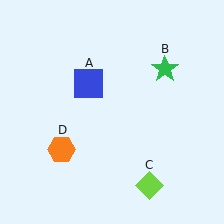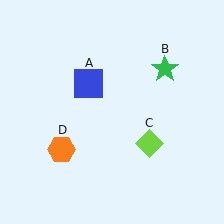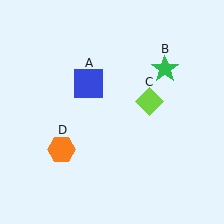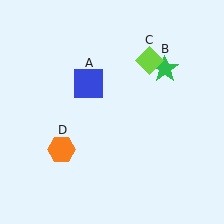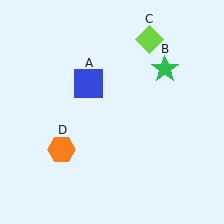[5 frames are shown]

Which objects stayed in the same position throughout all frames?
Blue square (object A) and green star (object B) and orange hexagon (object D) remained stationary.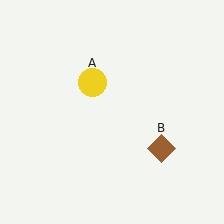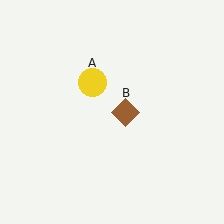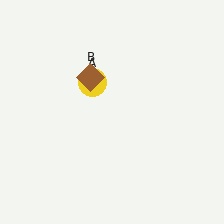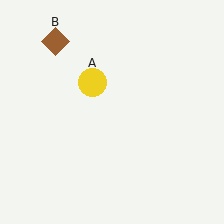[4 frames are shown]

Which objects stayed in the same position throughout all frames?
Yellow circle (object A) remained stationary.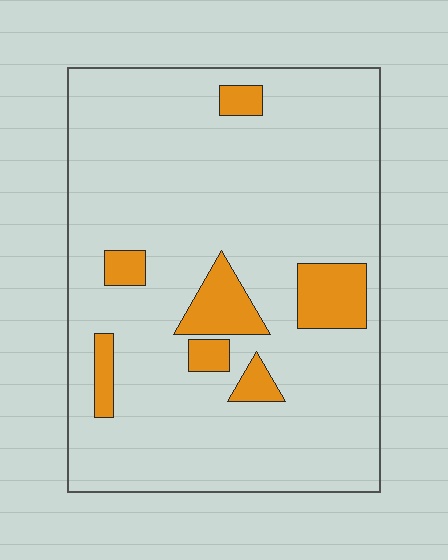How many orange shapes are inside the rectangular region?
7.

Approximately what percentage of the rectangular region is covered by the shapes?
Approximately 10%.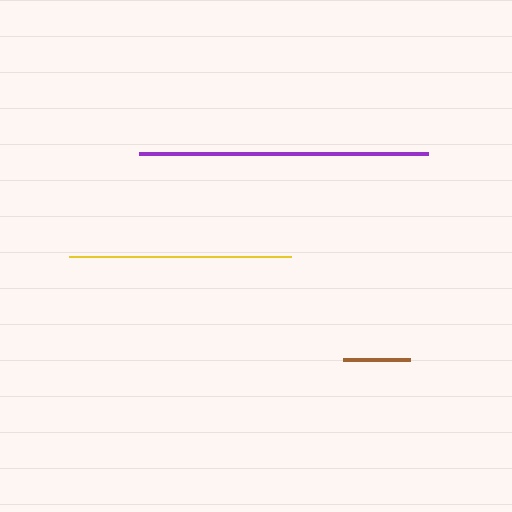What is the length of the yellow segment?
The yellow segment is approximately 222 pixels long.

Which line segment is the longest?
The purple line is the longest at approximately 289 pixels.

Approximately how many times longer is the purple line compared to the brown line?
The purple line is approximately 4.3 times the length of the brown line.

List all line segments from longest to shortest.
From longest to shortest: purple, yellow, brown.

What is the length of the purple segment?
The purple segment is approximately 289 pixels long.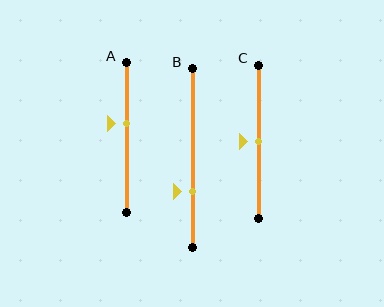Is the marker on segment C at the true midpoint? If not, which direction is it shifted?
Yes, the marker on segment C is at the true midpoint.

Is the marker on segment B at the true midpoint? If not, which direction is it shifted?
No, the marker on segment B is shifted downward by about 19% of the segment length.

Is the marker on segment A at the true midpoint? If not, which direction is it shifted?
No, the marker on segment A is shifted upward by about 9% of the segment length.